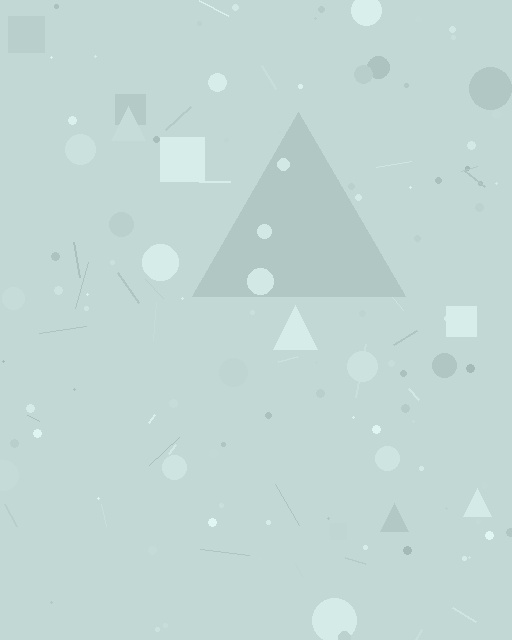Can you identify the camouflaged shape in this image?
The camouflaged shape is a triangle.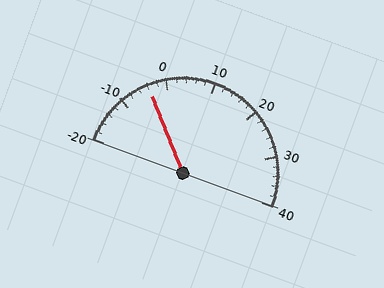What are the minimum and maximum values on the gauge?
The gauge ranges from -20 to 40.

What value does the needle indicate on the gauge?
The needle indicates approximately -4.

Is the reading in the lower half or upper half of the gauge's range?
The reading is in the lower half of the range (-20 to 40).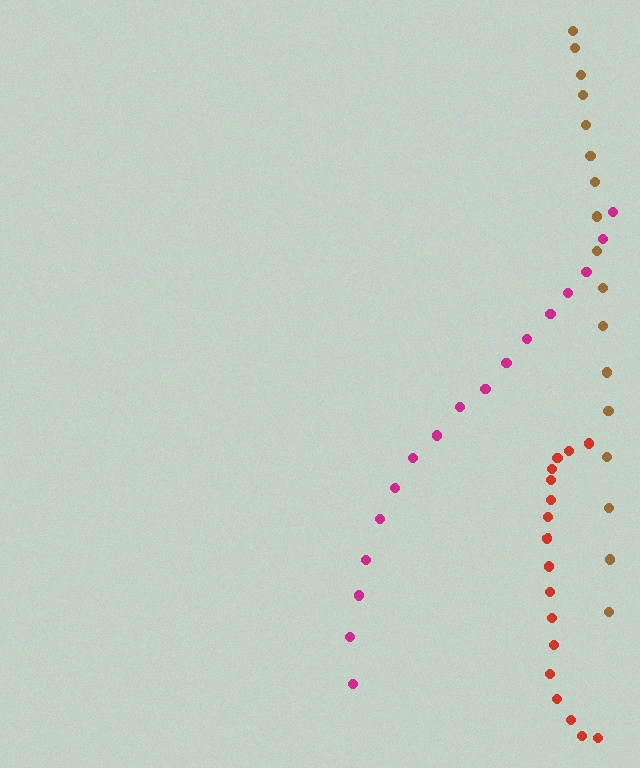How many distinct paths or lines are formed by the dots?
There are 3 distinct paths.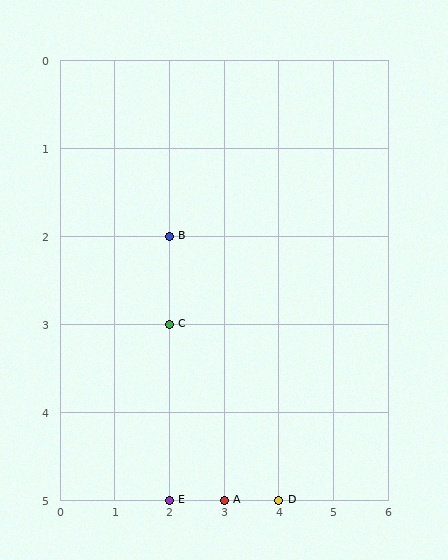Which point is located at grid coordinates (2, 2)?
Point B is at (2, 2).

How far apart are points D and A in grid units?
Points D and A are 1 column apart.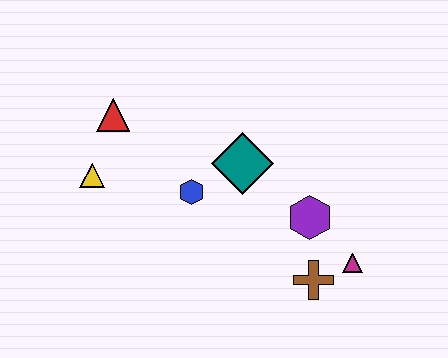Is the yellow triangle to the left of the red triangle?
Yes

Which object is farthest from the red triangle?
The magenta triangle is farthest from the red triangle.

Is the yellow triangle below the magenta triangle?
No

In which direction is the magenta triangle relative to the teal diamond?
The magenta triangle is to the right of the teal diamond.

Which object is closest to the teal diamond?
The blue hexagon is closest to the teal diamond.